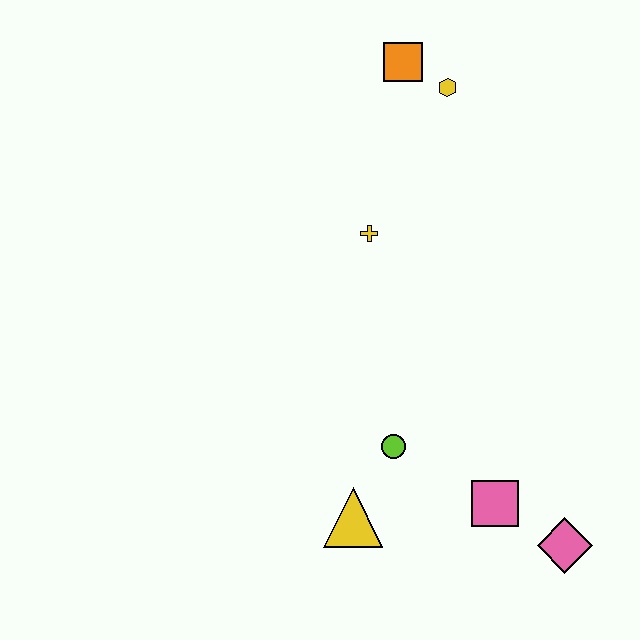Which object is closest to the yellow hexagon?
The orange square is closest to the yellow hexagon.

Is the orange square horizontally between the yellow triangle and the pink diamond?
Yes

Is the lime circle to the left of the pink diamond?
Yes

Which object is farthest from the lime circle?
The orange square is farthest from the lime circle.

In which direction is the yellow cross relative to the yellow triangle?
The yellow cross is above the yellow triangle.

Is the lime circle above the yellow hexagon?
No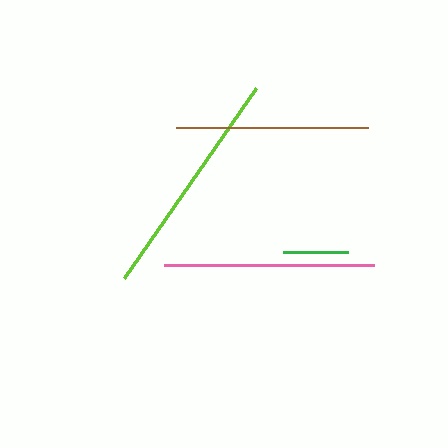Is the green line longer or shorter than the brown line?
The brown line is longer than the green line.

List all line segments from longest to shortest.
From longest to shortest: lime, pink, brown, green.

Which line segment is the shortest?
The green line is the shortest at approximately 65 pixels.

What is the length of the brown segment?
The brown segment is approximately 192 pixels long.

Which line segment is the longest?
The lime line is the longest at approximately 231 pixels.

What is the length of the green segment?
The green segment is approximately 65 pixels long.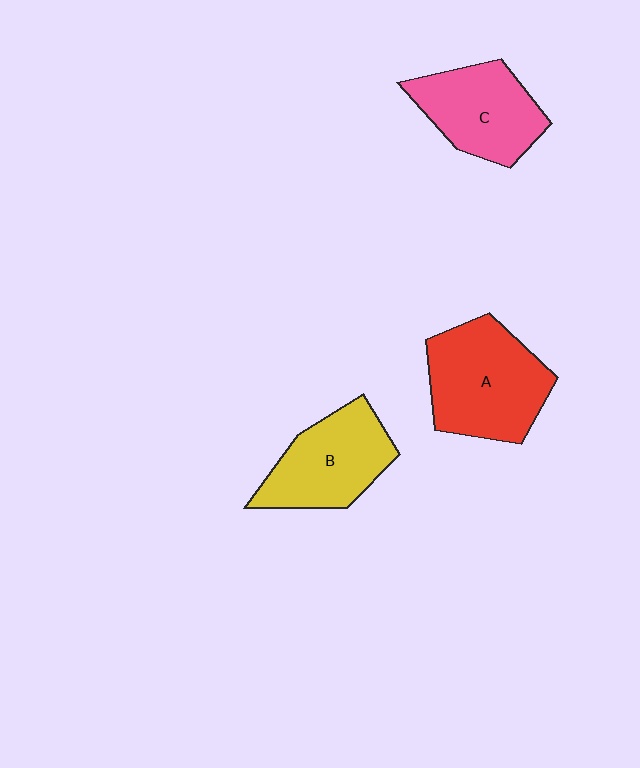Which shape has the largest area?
Shape A (red).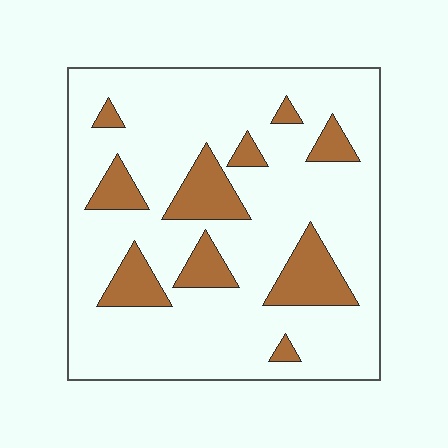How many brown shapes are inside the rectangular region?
10.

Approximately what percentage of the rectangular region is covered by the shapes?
Approximately 20%.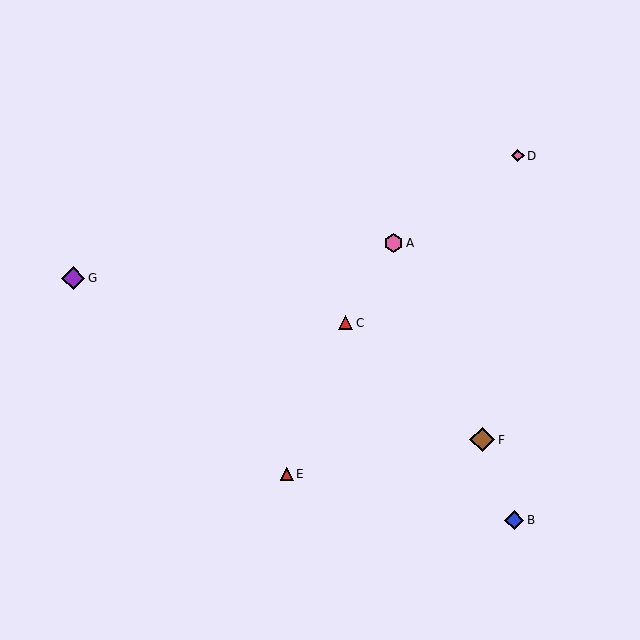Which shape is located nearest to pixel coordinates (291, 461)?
The red triangle (labeled E) at (287, 474) is nearest to that location.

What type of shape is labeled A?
Shape A is a pink hexagon.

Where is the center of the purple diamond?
The center of the purple diamond is at (73, 278).